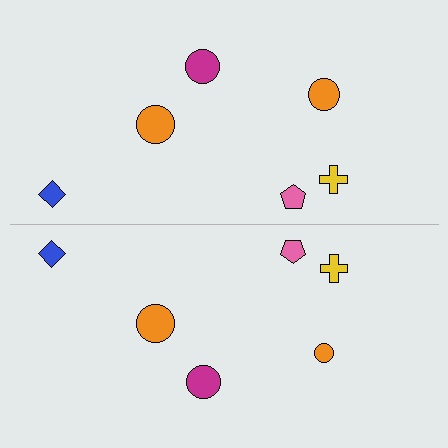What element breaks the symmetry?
The orange circle on the bottom side has a different size than its mirror counterpart.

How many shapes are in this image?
There are 12 shapes in this image.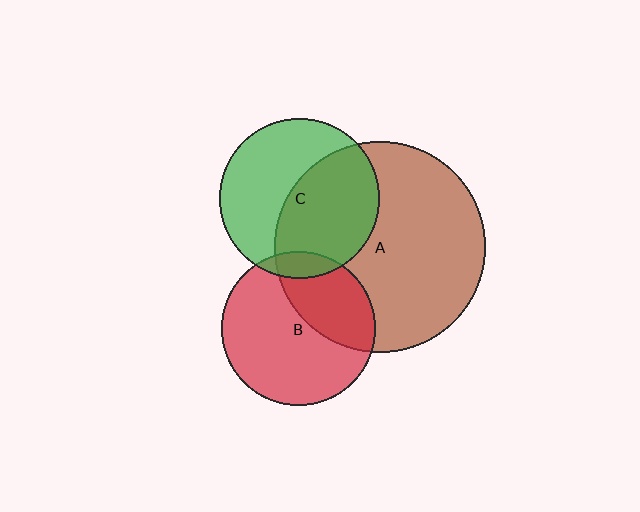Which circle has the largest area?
Circle A (brown).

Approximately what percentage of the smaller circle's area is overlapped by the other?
Approximately 10%.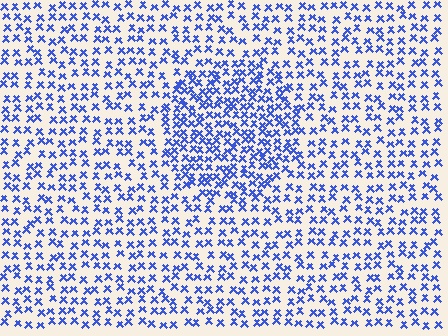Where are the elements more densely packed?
The elements are more densely packed inside the circle boundary.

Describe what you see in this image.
The image contains small blue elements arranged at two different densities. A circle-shaped region is visible where the elements are more densely packed than the surrounding area.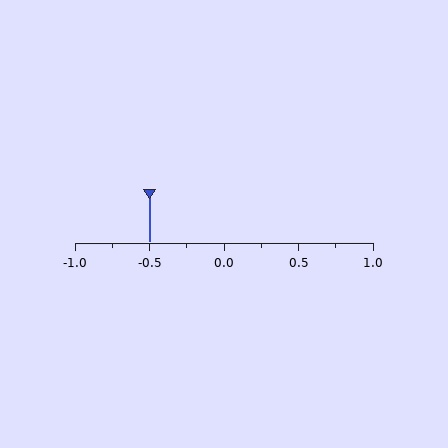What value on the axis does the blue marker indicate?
The marker indicates approximately -0.5.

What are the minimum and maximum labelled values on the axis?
The axis runs from -1.0 to 1.0.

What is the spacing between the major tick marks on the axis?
The major ticks are spaced 0.5 apart.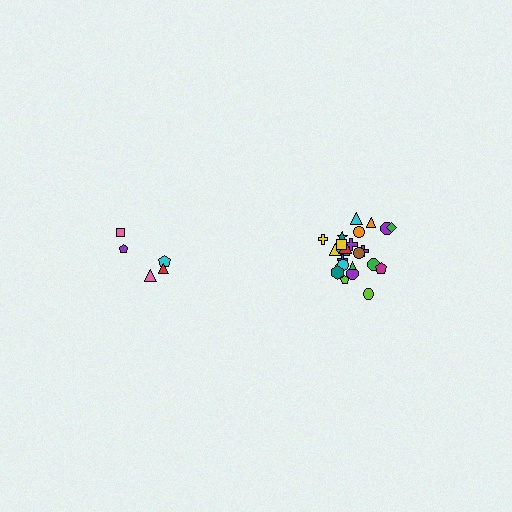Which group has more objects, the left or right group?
The right group.